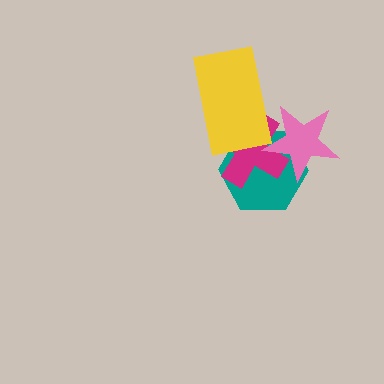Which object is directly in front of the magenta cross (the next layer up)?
The yellow rectangle is directly in front of the magenta cross.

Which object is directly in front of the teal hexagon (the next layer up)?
The magenta cross is directly in front of the teal hexagon.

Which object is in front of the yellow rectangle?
The pink star is in front of the yellow rectangle.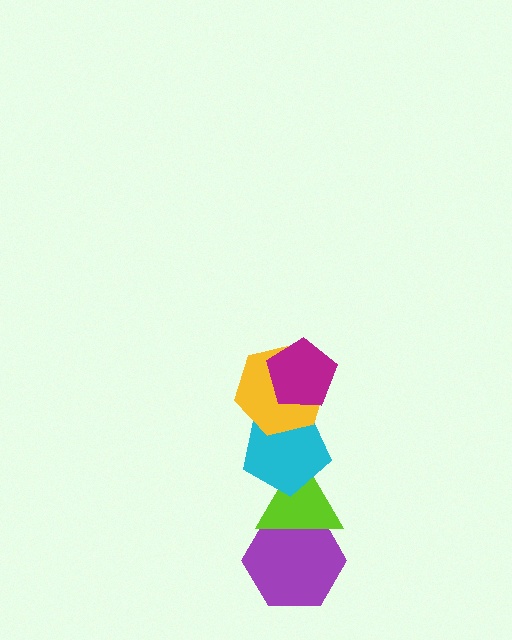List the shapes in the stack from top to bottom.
From top to bottom: the magenta pentagon, the yellow hexagon, the cyan pentagon, the lime triangle, the purple hexagon.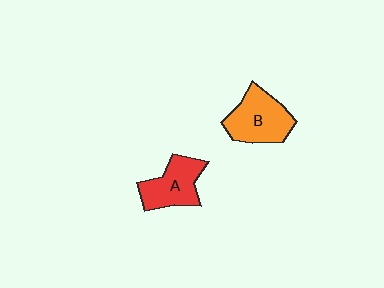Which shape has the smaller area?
Shape A (red).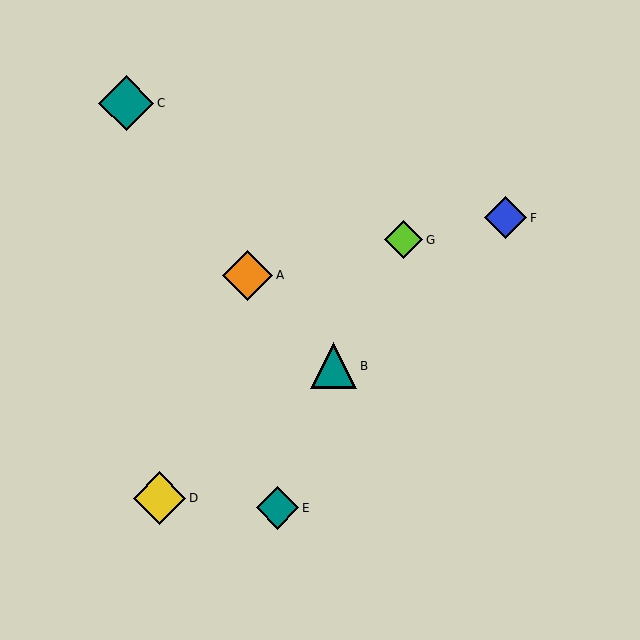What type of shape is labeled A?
Shape A is an orange diamond.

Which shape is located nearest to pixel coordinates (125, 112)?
The teal diamond (labeled C) at (126, 103) is nearest to that location.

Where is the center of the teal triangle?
The center of the teal triangle is at (334, 366).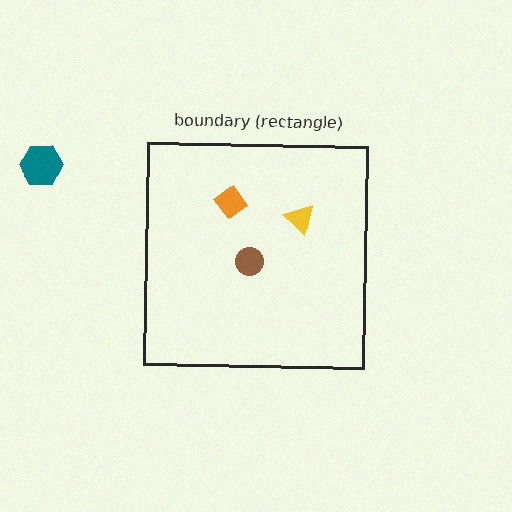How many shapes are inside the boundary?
3 inside, 1 outside.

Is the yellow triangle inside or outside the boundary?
Inside.